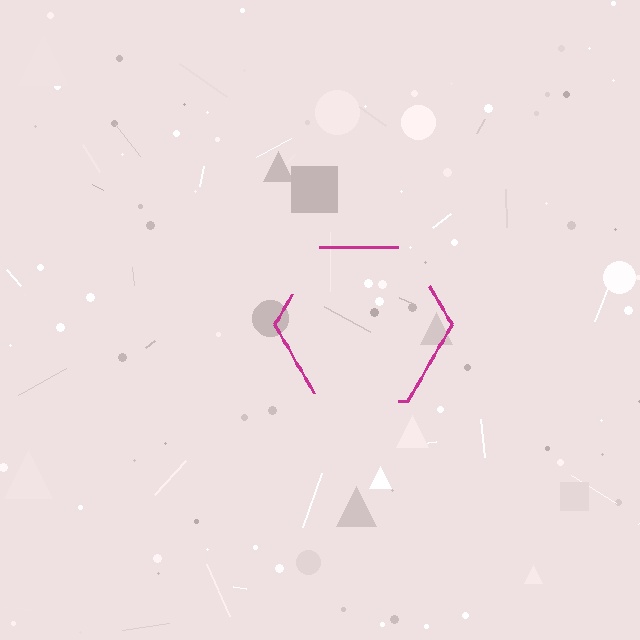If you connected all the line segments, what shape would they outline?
They would outline a hexagon.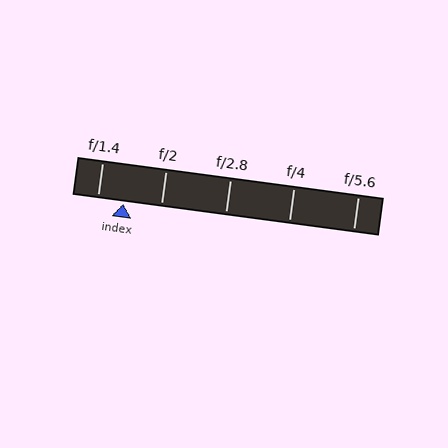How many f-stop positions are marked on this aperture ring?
There are 5 f-stop positions marked.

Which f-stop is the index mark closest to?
The index mark is closest to f/1.4.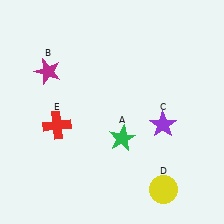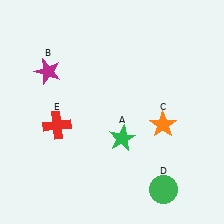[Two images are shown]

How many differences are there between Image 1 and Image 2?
There are 2 differences between the two images.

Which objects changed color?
C changed from purple to orange. D changed from yellow to green.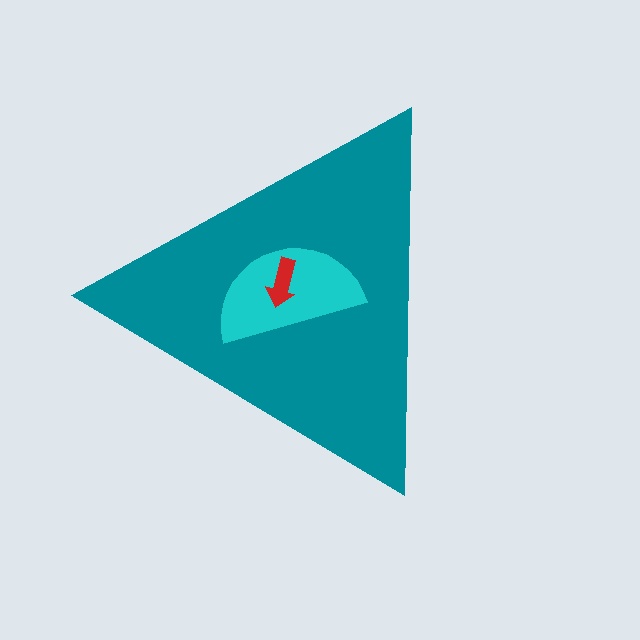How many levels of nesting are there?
3.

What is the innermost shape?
The red arrow.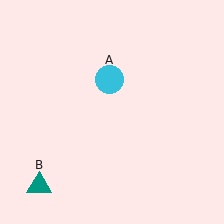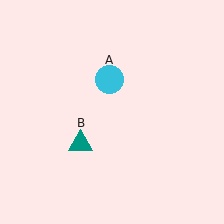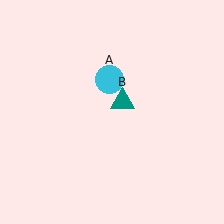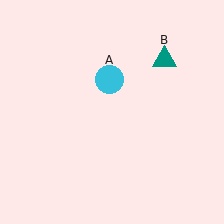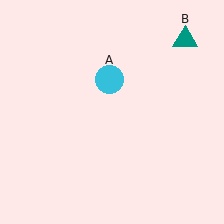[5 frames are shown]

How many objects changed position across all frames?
1 object changed position: teal triangle (object B).